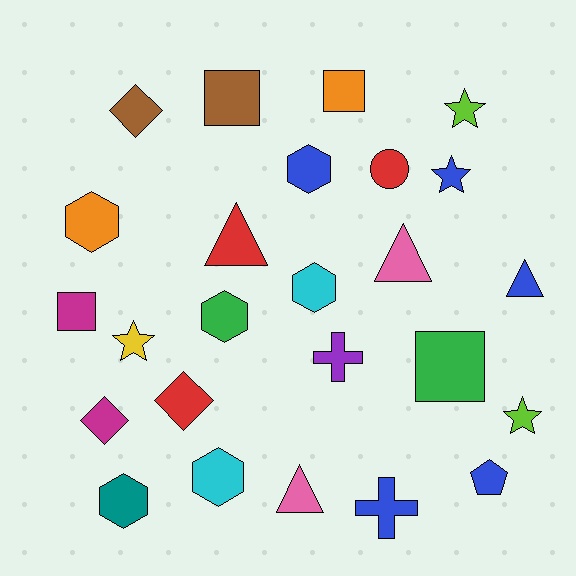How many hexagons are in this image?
There are 6 hexagons.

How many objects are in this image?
There are 25 objects.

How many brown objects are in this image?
There are 2 brown objects.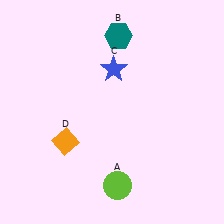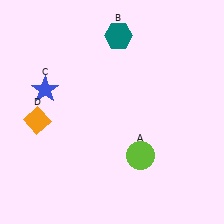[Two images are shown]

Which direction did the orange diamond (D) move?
The orange diamond (D) moved left.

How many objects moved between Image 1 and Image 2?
3 objects moved between the two images.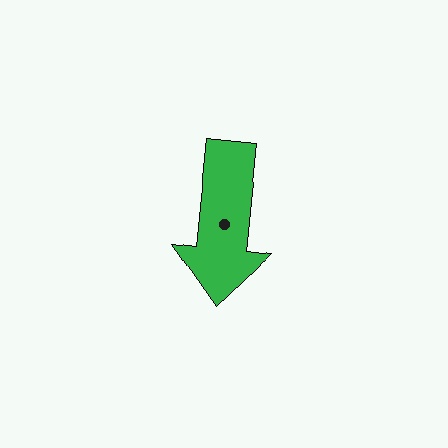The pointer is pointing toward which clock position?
Roughly 6 o'clock.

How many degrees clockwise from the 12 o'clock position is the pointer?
Approximately 186 degrees.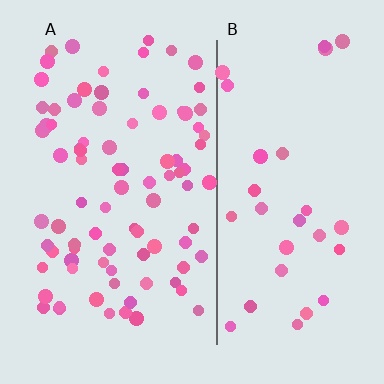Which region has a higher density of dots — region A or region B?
A (the left).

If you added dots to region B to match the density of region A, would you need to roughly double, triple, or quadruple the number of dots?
Approximately triple.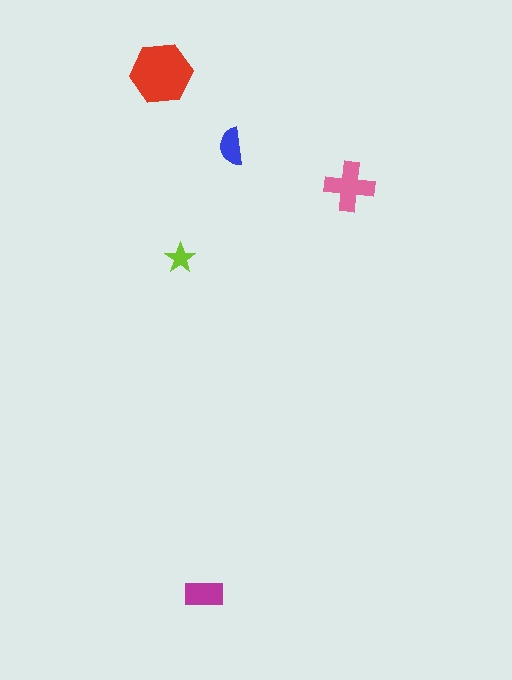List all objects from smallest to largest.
The lime star, the blue semicircle, the magenta rectangle, the pink cross, the red hexagon.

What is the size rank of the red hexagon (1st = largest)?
1st.